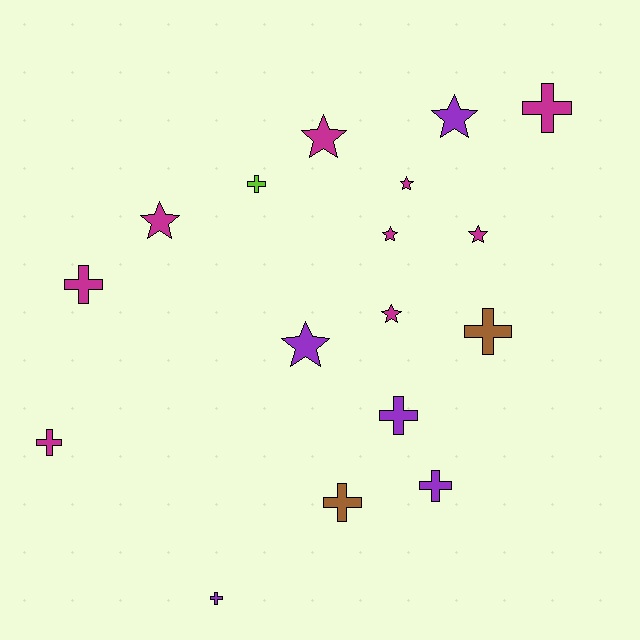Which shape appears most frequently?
Cross, with 9 objects.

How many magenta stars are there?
There are 6 magenta stars.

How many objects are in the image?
There are 17 objects.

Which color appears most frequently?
Magenta, with 9 objects.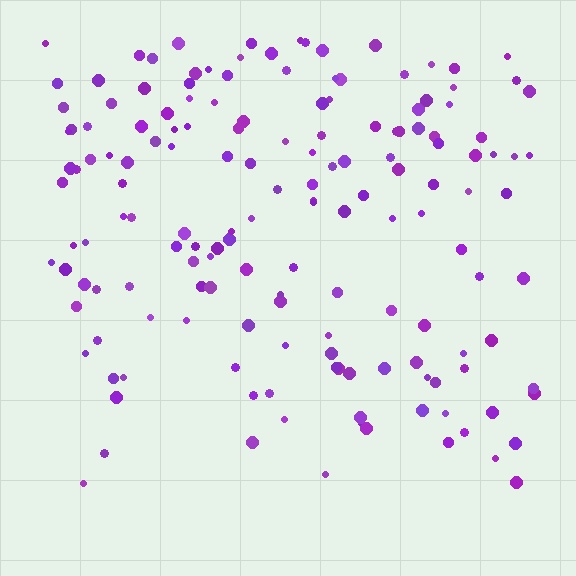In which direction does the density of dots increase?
From bottom to top, with the top side densest.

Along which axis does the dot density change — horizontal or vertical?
Vertical.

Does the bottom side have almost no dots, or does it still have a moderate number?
Still a moderate number, just noticeably fewer than the top.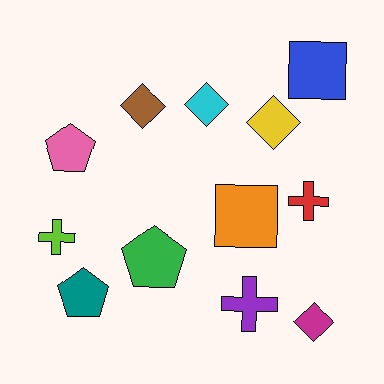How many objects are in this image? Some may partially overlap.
There are 12 objects.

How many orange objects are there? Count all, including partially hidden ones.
There is 1 orange object.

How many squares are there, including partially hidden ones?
There are 2 squares.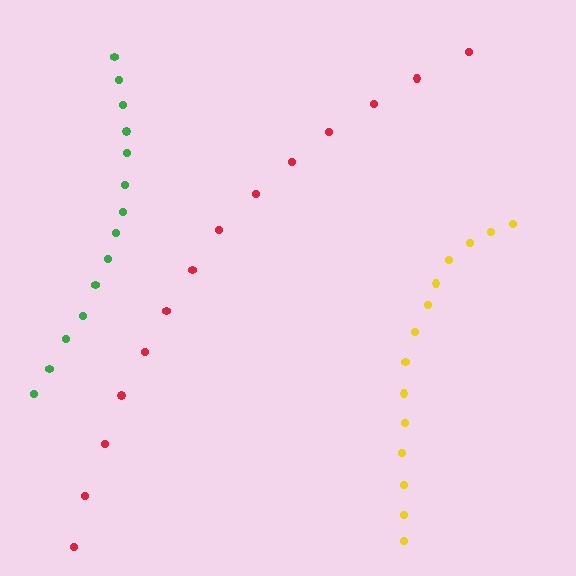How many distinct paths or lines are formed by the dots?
There are 3 distinct paths.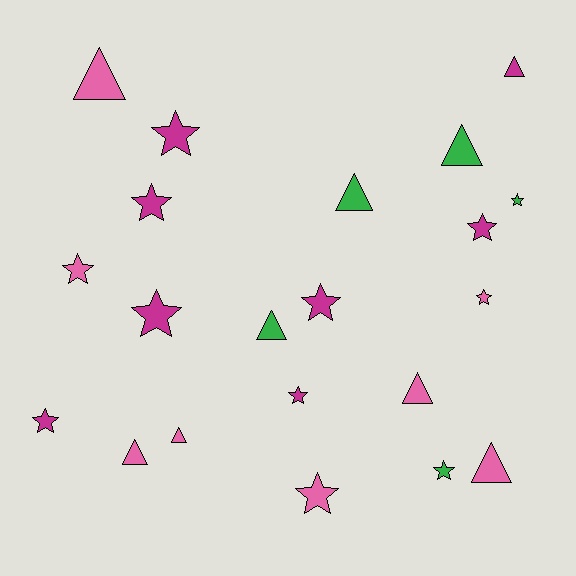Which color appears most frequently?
Pink, with 8 objects.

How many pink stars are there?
There are 3 pink stars.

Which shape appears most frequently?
Star, with 12 objects.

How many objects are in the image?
There are 21 objects.